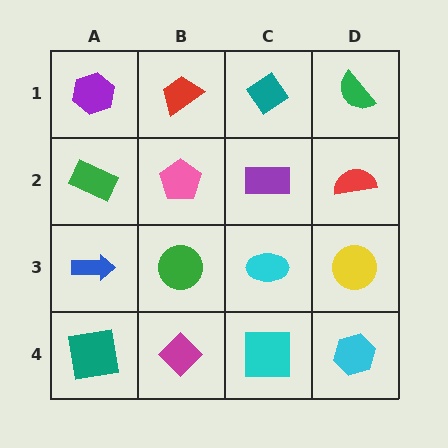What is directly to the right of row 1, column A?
A red trapezoid.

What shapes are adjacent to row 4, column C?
A cyan ellipse (row 3, column C), a magenta diamond (row 4, column B), a cyan hexagon (row 4, column D).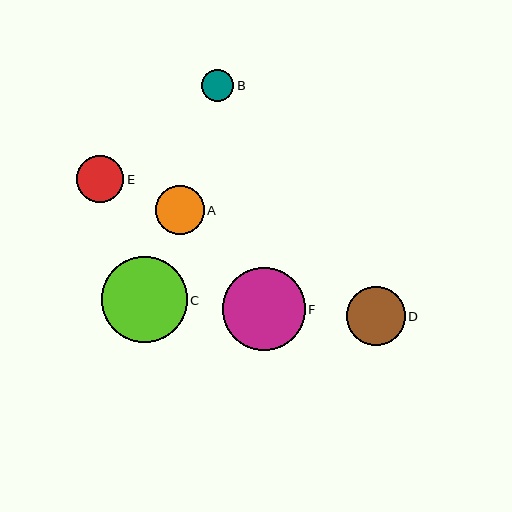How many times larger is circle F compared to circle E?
Circle F is approximately 1.8 times the size of circle E.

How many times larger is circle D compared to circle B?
Circle D is approximately 1.8 times the size of circle B.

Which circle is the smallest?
Circle B is the smallest with a size of approximately 32 pixels.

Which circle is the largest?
Circle C is the largest with a size of approximately 86 pixels.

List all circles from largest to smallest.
From largest to smallest: C, F, D, A, E, B.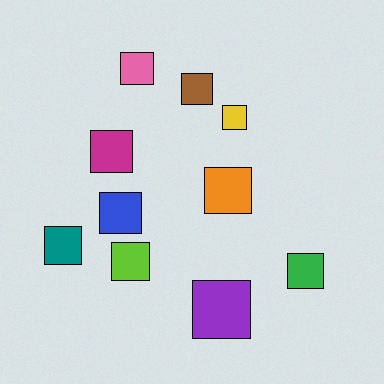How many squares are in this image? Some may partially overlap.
There are 10 squares.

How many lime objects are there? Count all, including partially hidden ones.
There is 1 lime object.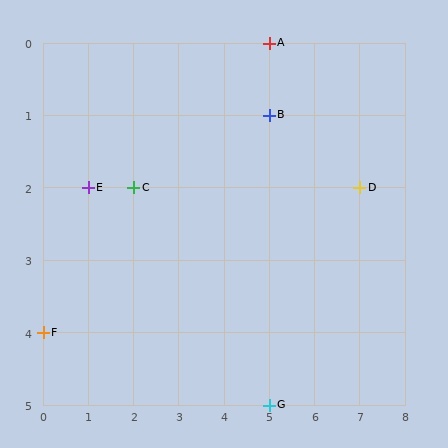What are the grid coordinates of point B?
Point B is at grid coordinates (5, 1).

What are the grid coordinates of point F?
Point F is at grid coordinates (0, 4).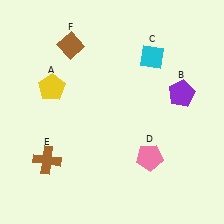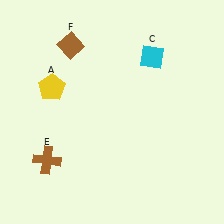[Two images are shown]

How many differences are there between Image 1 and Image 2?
There are 2 differences between the two images.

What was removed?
The purple pentagon (B), the pink pentagon (D) were removed in Image 2.